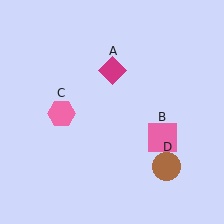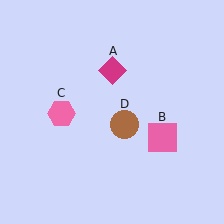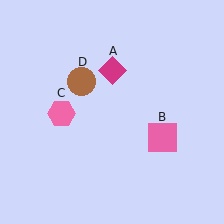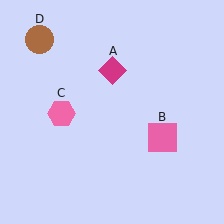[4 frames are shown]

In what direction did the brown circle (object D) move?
The brown circle (object D) moved up and to the left.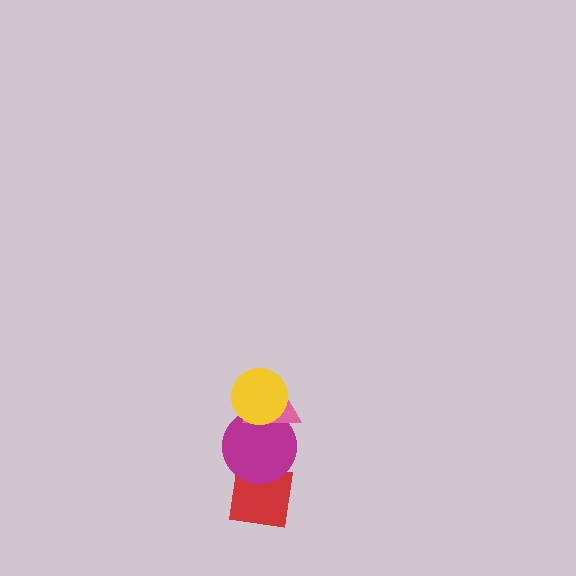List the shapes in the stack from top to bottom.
From top to bottom: the yellow circle, the pink triangle, the magenta circle, the red square.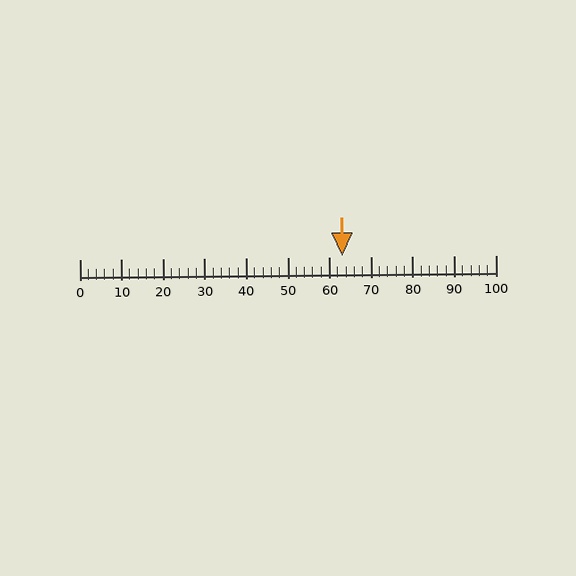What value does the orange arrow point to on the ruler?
The orange arrow points to approximately 63.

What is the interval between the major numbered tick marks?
The major tick marks are spaced 10 units apart.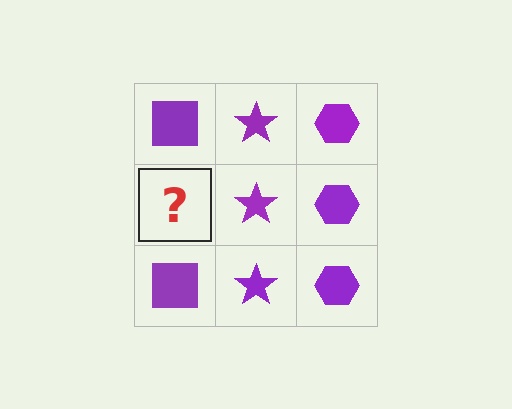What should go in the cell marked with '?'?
The missing cell should contain a purple square.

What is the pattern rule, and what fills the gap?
The rule is that each column has a consistent shape. The gap should be filled with a purple square.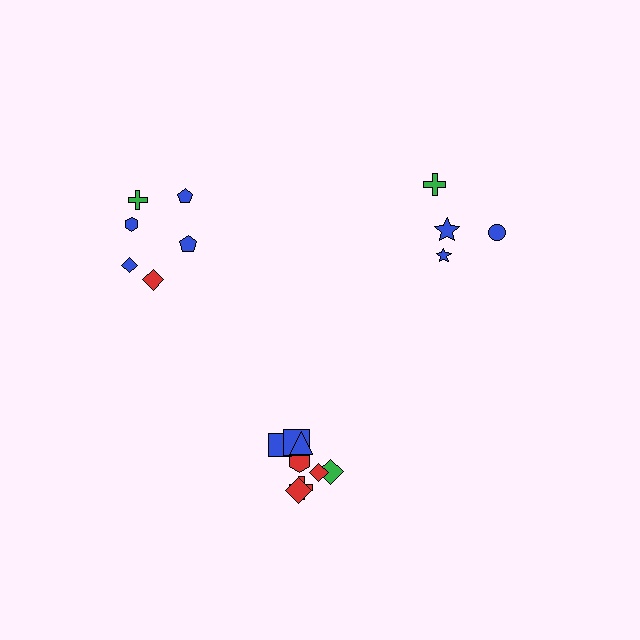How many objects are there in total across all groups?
There are 18 objects.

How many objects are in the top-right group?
There are 4 objects.